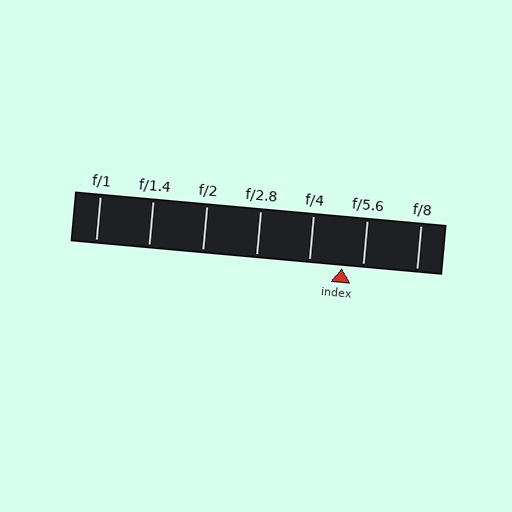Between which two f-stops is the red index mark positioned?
The index mark is between f/4 and f/5.6.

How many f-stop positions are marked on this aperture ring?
There are 7 f-stop positions marked.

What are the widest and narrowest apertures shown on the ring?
The widest aperture shown is f/1 and the narrowest is f/8.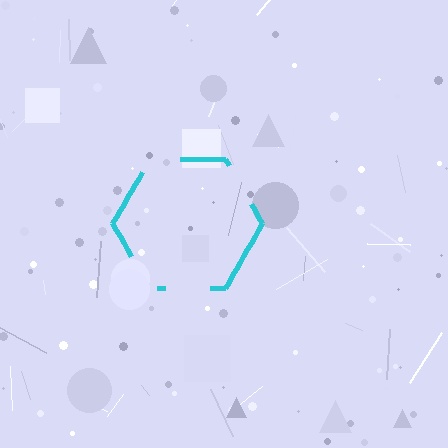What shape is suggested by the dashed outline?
The dashed outline suggests a hexagon.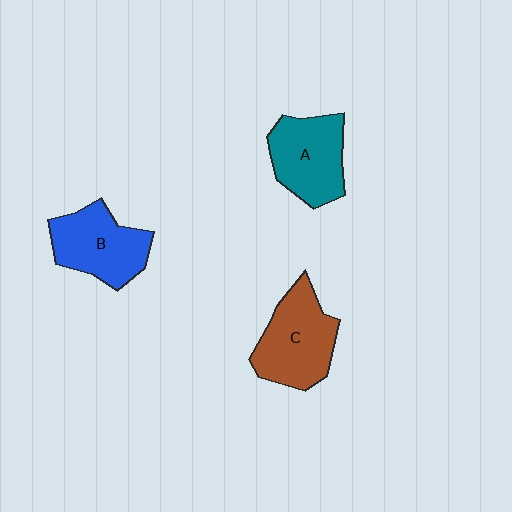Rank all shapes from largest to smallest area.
From largest to smallest: C (brown), B (blue), A (teal).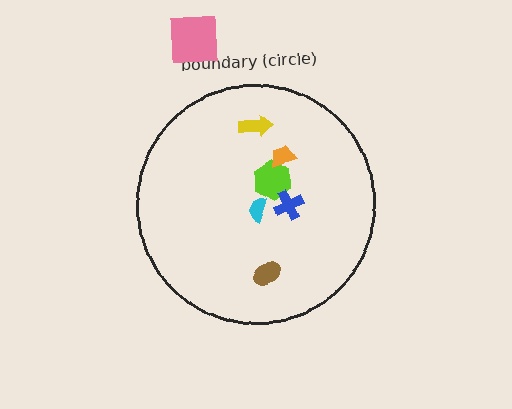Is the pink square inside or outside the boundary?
Outside.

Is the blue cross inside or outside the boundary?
Inside.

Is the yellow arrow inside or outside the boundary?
Inside.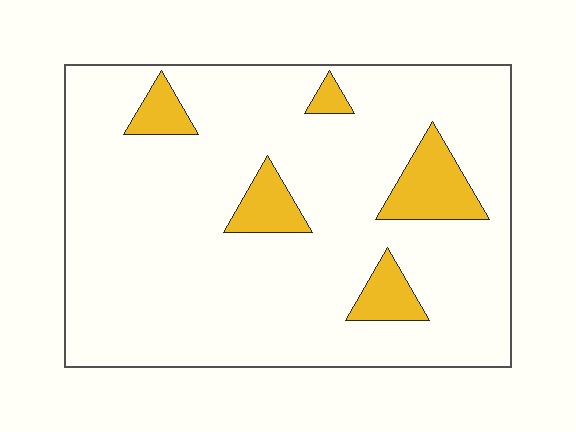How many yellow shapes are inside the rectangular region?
5.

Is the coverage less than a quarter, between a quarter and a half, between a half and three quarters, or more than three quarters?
Less than a quarter.